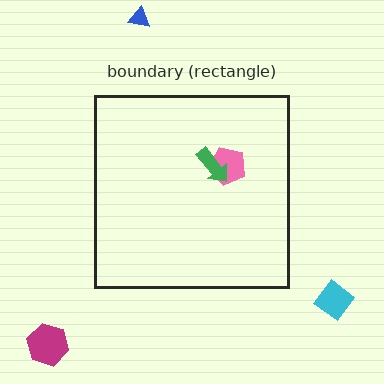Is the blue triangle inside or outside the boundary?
Outside.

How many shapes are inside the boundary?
2 inside, 3 outside.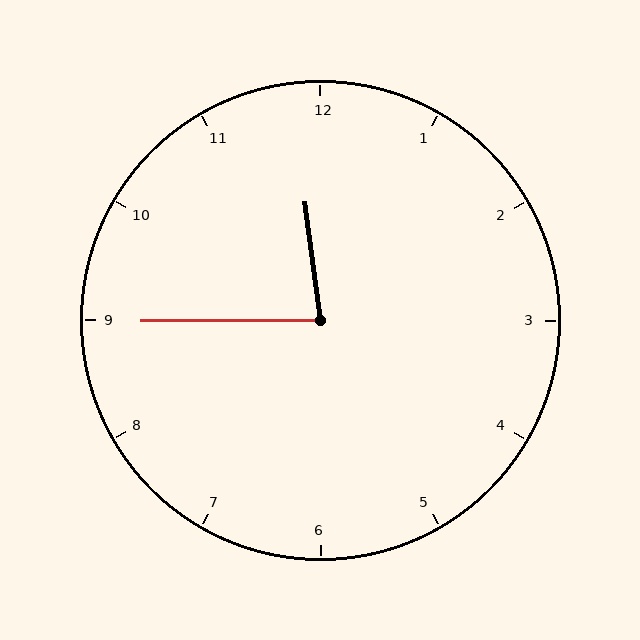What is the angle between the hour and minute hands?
Approximately 82 degrees.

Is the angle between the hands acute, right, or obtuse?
It is acute.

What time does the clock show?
11:45.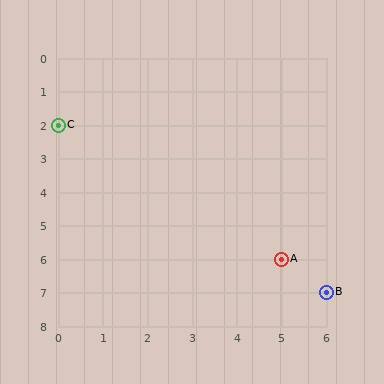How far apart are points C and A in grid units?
Points C and A are 5 columns and 4 rows apart (about 6.4 grid units diagonally).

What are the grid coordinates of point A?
Point A is at grid coordinates (5, 6).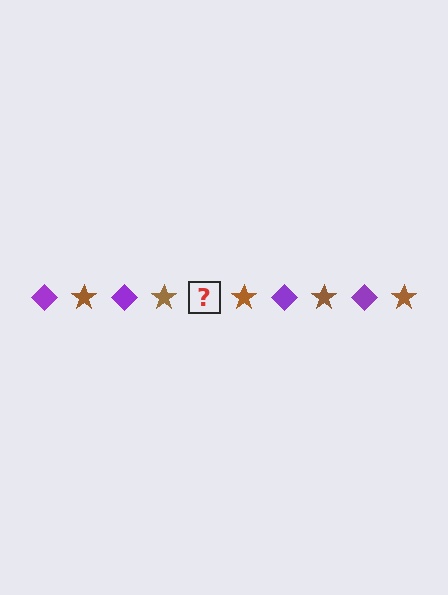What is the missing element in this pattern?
The missing element is a purple diamond.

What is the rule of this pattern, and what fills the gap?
The rule is that the pattern alternates between purple diamond and brown star. The gap should be filled with a purple diamond.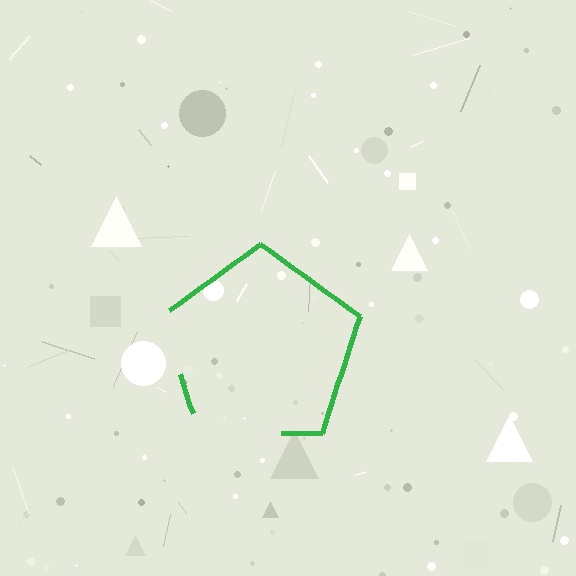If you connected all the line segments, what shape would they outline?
They would outline a pentagon.